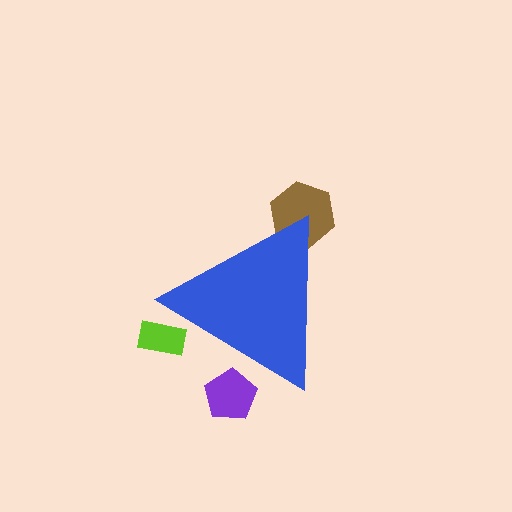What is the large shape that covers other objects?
A blue triangle.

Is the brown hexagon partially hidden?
Yes, the brown hexagon is partially hidden behind the blue triangle.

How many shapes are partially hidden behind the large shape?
3 shapes are partially hidden.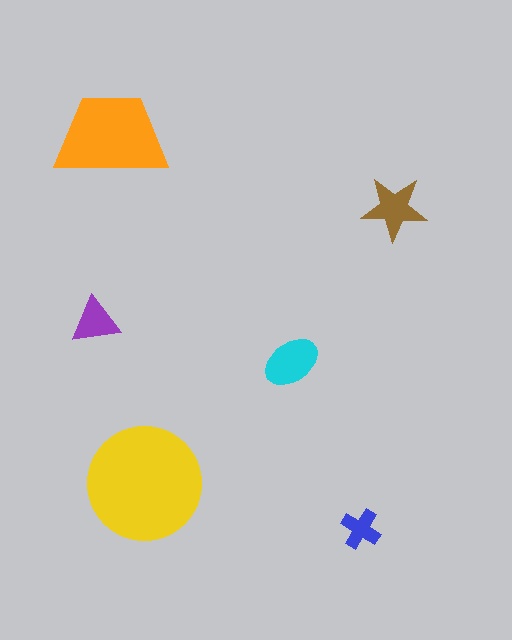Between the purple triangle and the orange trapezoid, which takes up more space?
The orange trapezoid.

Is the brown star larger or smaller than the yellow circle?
Smaller.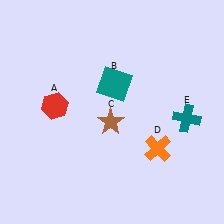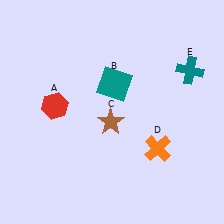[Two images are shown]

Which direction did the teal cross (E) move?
The teal cross (E) moved up.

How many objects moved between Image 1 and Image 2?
1 object moved between the two images.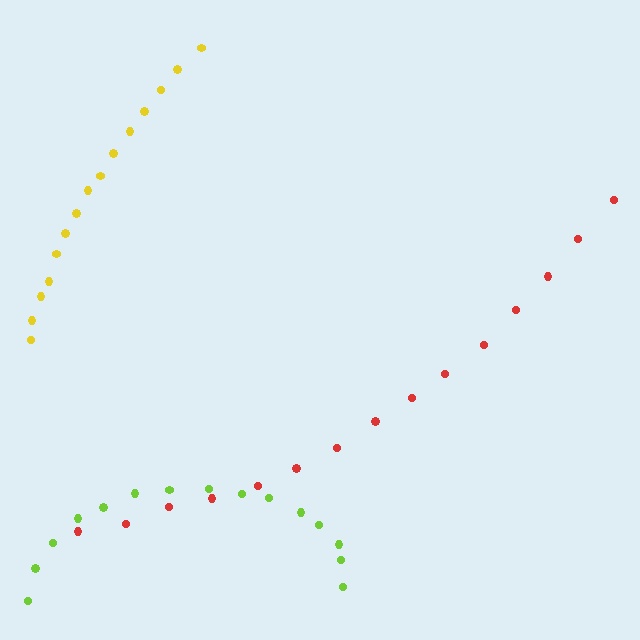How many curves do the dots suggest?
There are 3 distinct paths.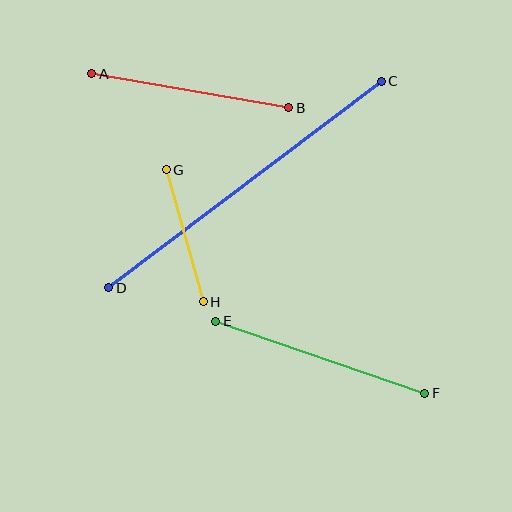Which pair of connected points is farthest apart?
Points C and D are farthest apart.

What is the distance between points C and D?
The distance is approximately 342 pixels.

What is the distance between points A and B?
The distance is approximately 200 pixels.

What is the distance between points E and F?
The distance is approximately 221 pixels.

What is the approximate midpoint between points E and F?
The midpoint is at approximately (320, 357) pixels.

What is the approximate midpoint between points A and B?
The midpoint is at approximately (190, 91) pixels.